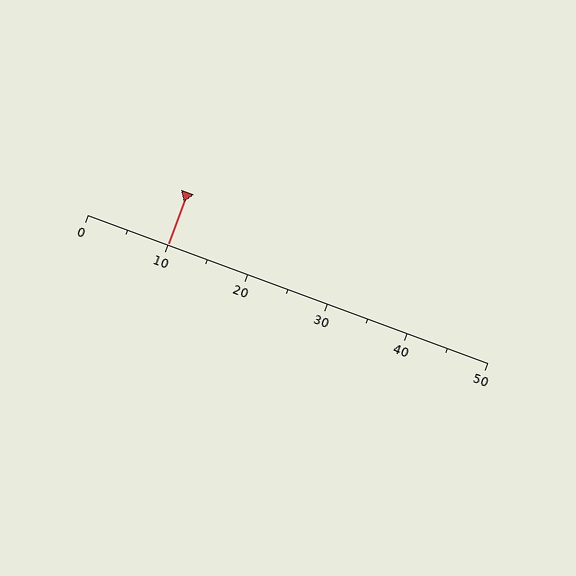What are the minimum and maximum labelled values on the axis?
The axis runs from 0 to 50.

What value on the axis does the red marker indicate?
The marker indicates approximately 10.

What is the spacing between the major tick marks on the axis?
The major ticks are spaced 10 apart.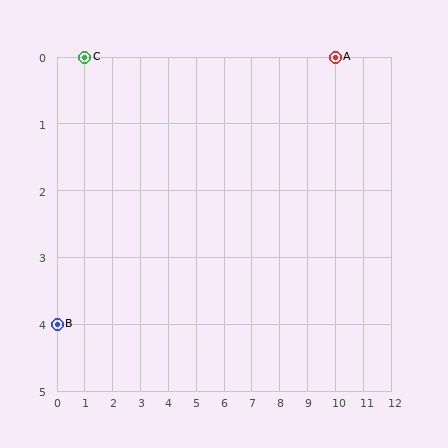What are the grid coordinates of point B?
Point B is at grid coordinates (0, 4).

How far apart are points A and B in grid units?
Points A and B are 10 columns and 4 rows apart (about 10.8 grid units diagonally).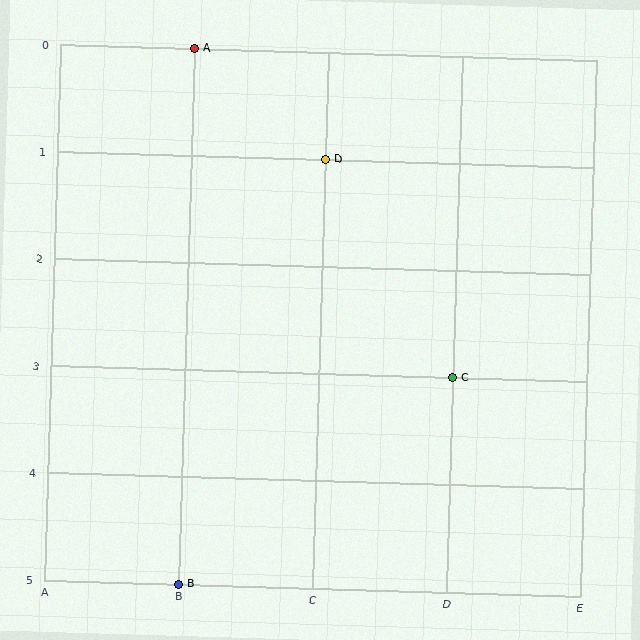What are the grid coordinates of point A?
Point A is at grid coordinates (B, 0).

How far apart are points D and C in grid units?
Points D and C are 1 column and 2 rows apart (about 2.2 grid units diagonally).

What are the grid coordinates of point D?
Point D is at grid coordinates (C, 1).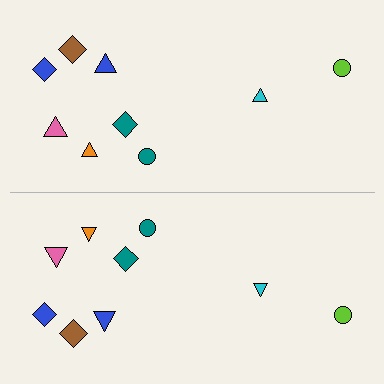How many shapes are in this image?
There are 18 shapes in this image.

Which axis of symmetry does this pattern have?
The pattern has a horizontal axis of symmetry running through the center of the image.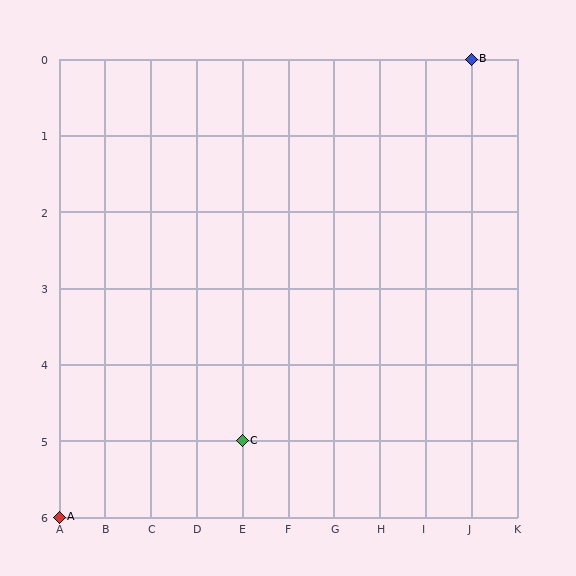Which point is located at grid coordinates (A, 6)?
Point A is at (A, 6).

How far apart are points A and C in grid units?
Points A and C are 4 columns and 1 row apart (about 4.1 grid units diagonally).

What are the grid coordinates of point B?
Point B is at grid coordinates (J, 0).